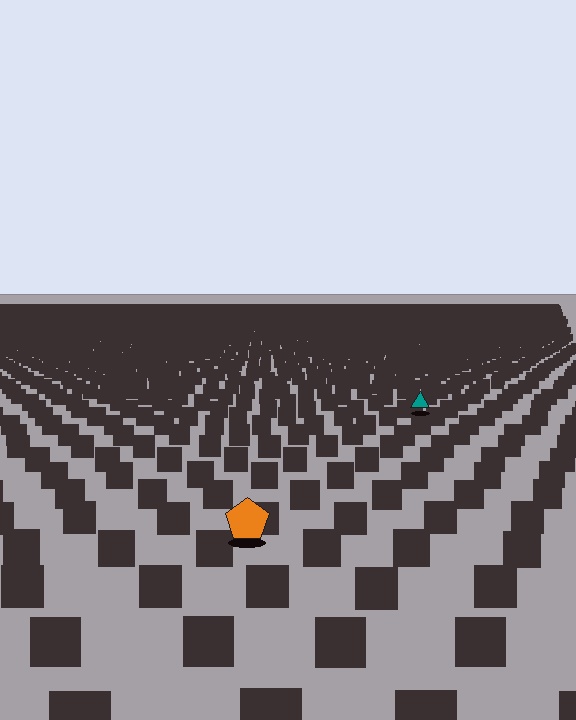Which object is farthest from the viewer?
The teal triangle is farthest from the viewer. It appears smaller and the ground texture around it is denser.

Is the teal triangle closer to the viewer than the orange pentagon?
No. The orange pentagon is closer — you can tell from the texture gradient: the ground texture is coarser near it.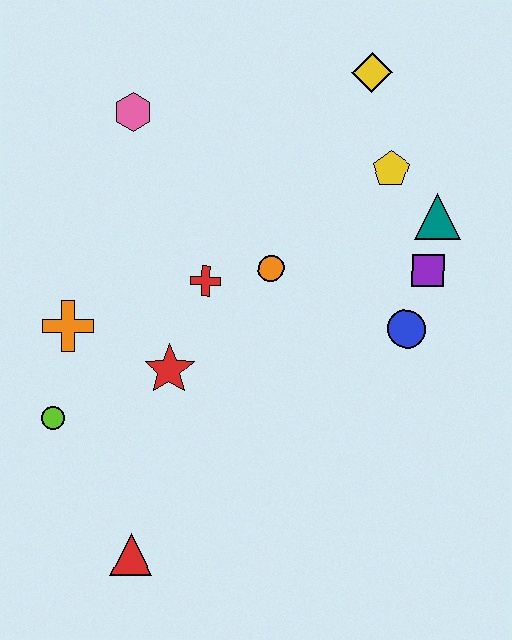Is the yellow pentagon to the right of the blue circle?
No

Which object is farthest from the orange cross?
The yellow diamond is farthest from the orange cross.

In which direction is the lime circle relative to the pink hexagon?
The lime circle is below the pink hexagon.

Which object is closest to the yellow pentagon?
The teal triangle is closest to the yellow pentagon.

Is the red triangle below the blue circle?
Yes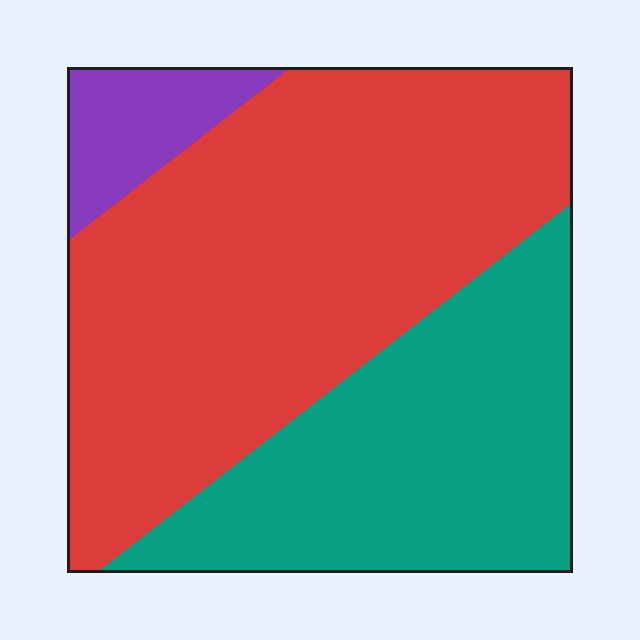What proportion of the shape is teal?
Teal covers about 35% of the shape.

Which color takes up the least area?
Purple, at roughly 10%.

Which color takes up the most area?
Red, at roughly 60%.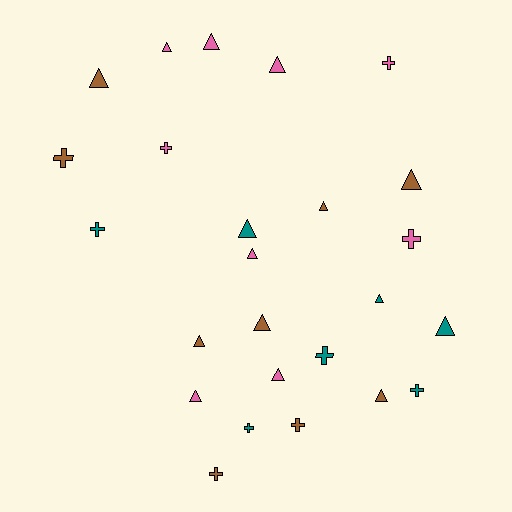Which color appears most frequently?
Brown, with 9 objects.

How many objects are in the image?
There are 25 objects.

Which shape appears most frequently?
Triangle, with 15 objects.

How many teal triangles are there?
There are 3 teal triangles.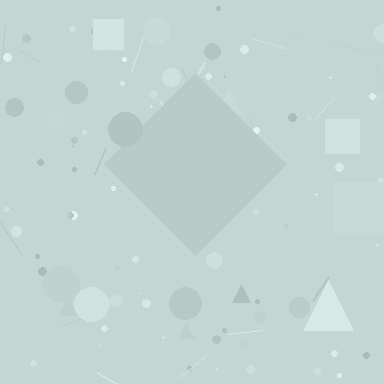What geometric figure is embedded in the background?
A diamond is embedded in the background.